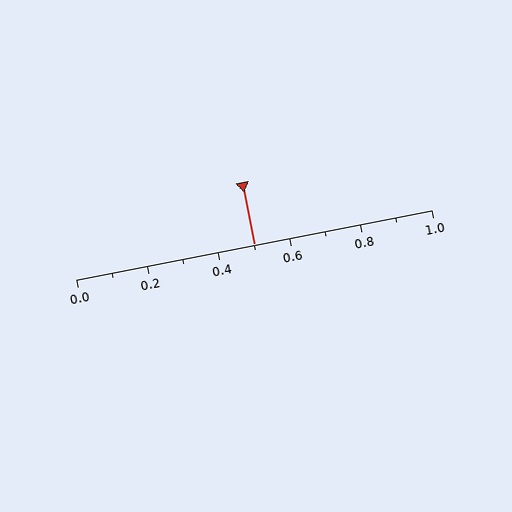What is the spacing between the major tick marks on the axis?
The major ticks are spaced 0.2 apart.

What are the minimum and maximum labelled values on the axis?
The axis runs from 0.0 to 1.0.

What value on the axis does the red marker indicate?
The marker indicates approximately 0.5.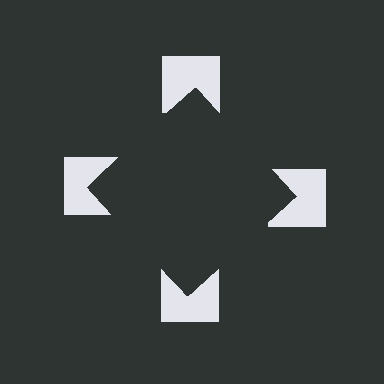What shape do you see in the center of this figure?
An illusory square — its edges are inferred from the aligned wedge cuts in the notched squares, not physically drawn.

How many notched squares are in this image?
There are 4 — one at each vertex of the illusory square.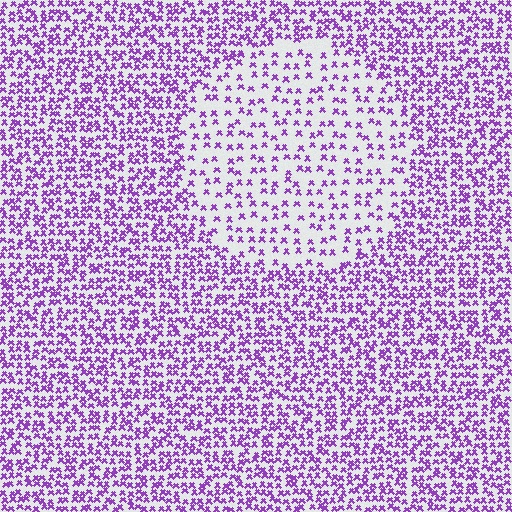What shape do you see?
I see a circle.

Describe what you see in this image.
The image contains small purple elements arranged at two different densities. A circle-shaped region is visible where the elements are less densely packed than the surrounding area.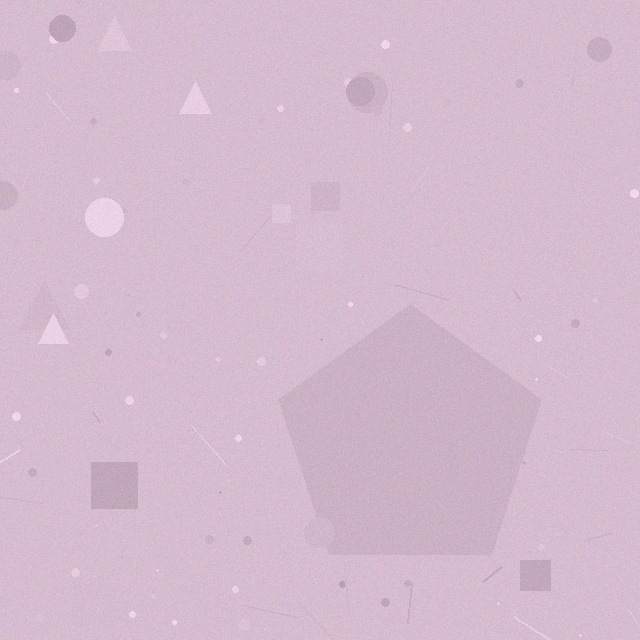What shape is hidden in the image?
A pentagon is hidden in the image.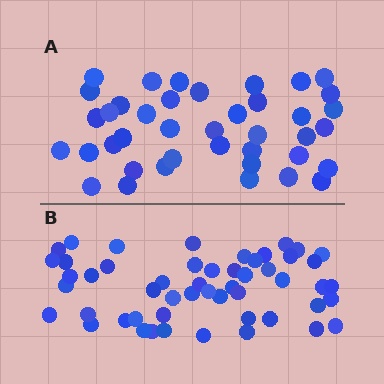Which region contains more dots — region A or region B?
Region B (the bottom region) has more dots.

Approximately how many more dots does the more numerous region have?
Region B has roughly 12 or so more dots than region A.